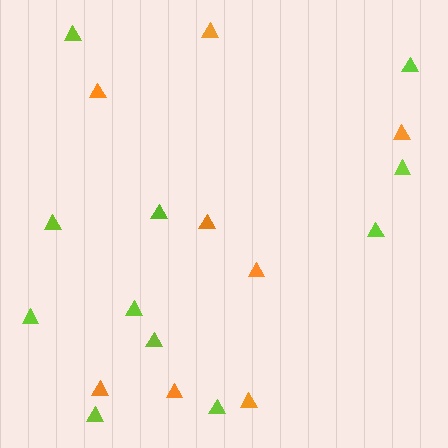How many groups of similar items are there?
There are 2 groups: one group of orange triangles (8) and one group of lime triangles (11).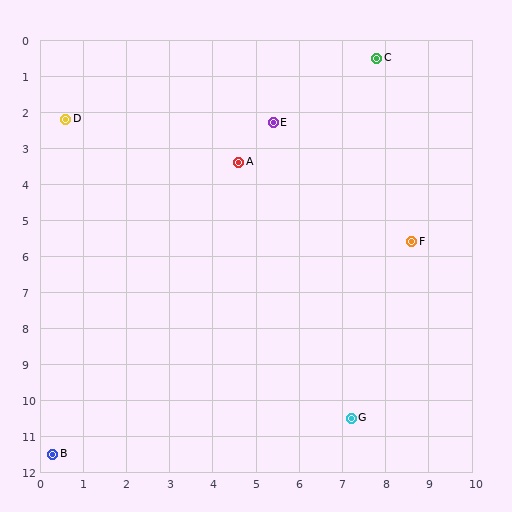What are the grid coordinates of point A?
Point A is at approximately (4.6, 3.4).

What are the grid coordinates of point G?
Point G is at approximately (7.2, 10.5).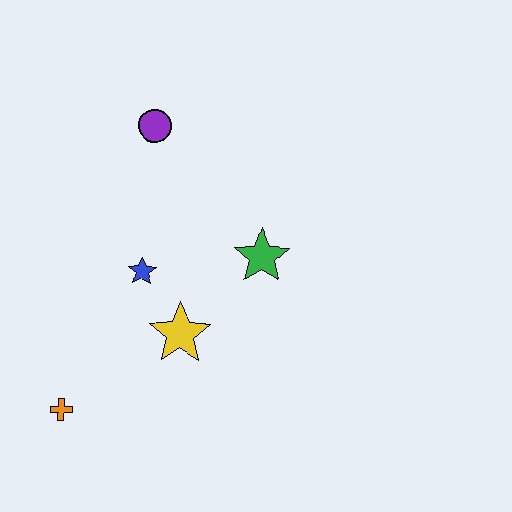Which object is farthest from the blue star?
The orange cross is farthest from the blue star.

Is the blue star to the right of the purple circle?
No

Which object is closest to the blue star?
The yellow star is closest to the blue star.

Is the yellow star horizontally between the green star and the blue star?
Yes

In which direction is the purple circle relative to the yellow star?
The purple circle is above the yellow star.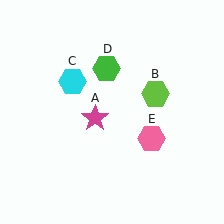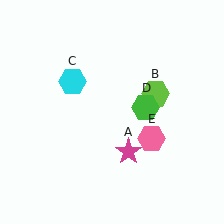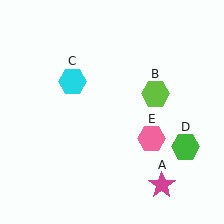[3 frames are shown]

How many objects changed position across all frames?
2 objects changed position: magenta star (object A), green hexagon (object D).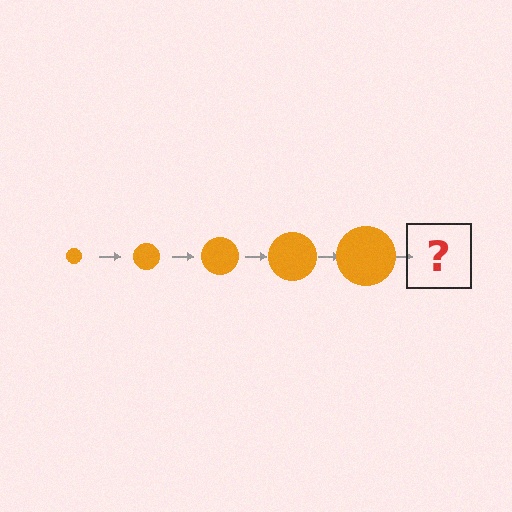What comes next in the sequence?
The next element should be an orange circle, larger than the previous one.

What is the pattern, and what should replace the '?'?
The pattern is that the circle gets progressively larger each step. The '?' should be an orange circle, larger than the previous one.